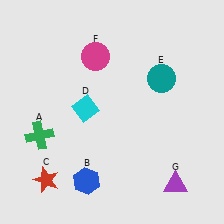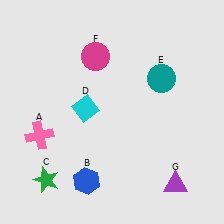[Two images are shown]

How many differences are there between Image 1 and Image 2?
There are 2 differences between the two images.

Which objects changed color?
A changed from green to pink. C changed from red to green.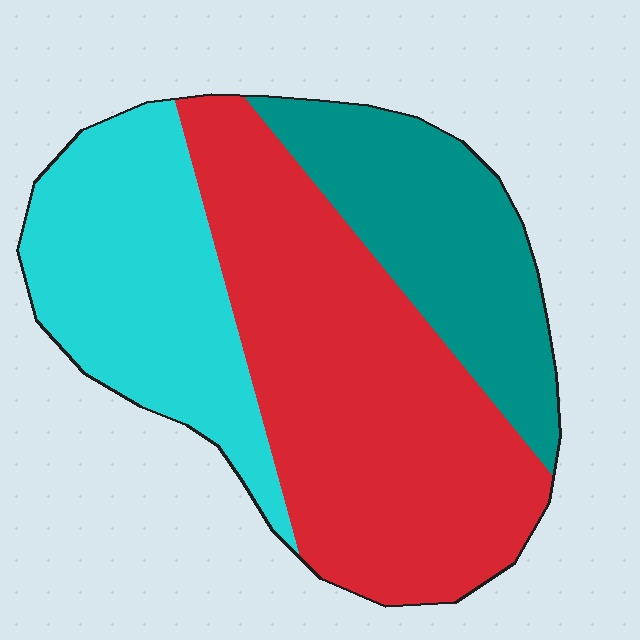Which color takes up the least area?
Teal, at roughly 25%.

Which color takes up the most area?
Red, at roughly 50%.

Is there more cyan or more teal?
Cyan.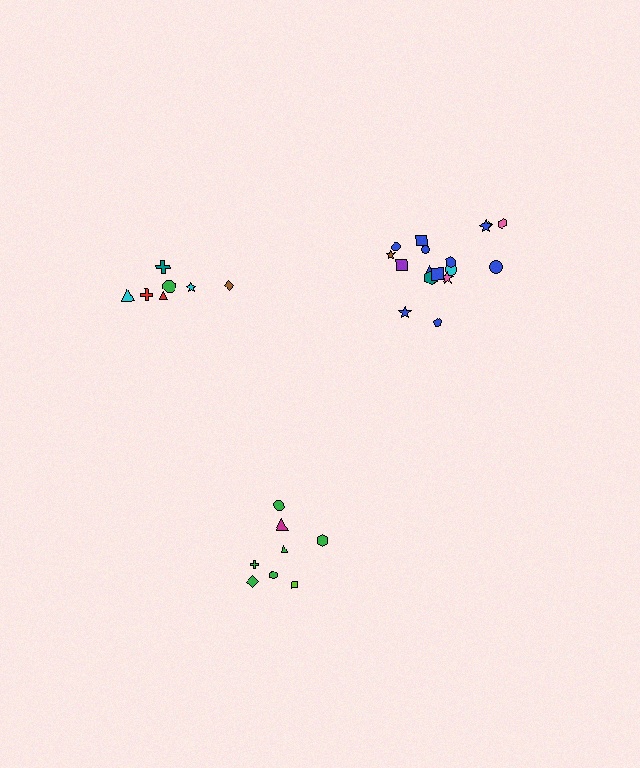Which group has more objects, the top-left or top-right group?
The top-right group.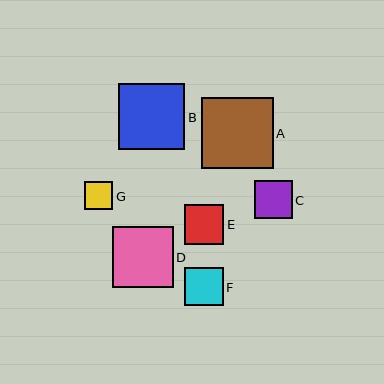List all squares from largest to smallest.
From largest to smallest: A, B, D, E, F, C, G.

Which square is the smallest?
Square G is the smallest with a size of approximately 28 pixels.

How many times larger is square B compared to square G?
Square B is approximately 2.4 times the size of square G.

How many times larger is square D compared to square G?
Square D is approximately 2.2 times the size of square G.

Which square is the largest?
Square A is the largest with a size of approximately 71 pixels.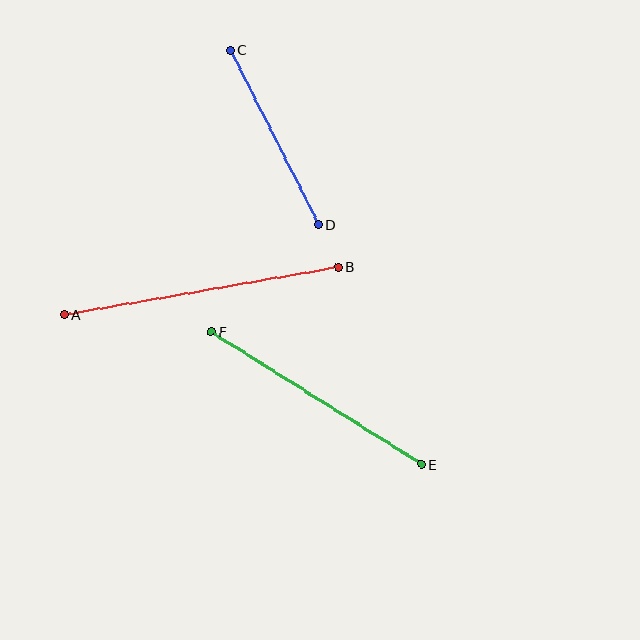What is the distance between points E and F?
The distance is approximately 249 pixels.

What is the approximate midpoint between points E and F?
The midpoint is at approximately (316, 398) pixels.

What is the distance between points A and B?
The distance is approximately 278 pixels.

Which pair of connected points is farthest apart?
Points A and B are farthest apart.